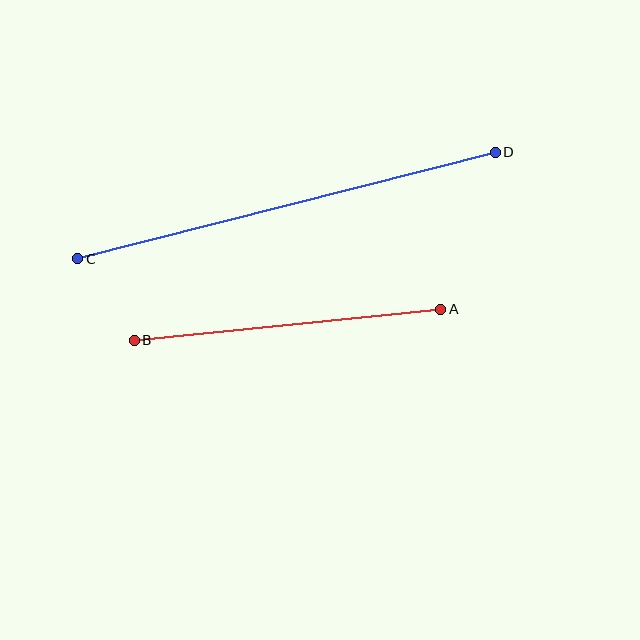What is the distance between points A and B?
The distance is approximately 308 pixels.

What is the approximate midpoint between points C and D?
The midpoint is at approximately (286, 205) pixels.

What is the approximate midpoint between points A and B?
The midpoint is at approximately (288, 325) pixels.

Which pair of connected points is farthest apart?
Points C and D are farthest apart.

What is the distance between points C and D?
The distance is approximately 431 pixels.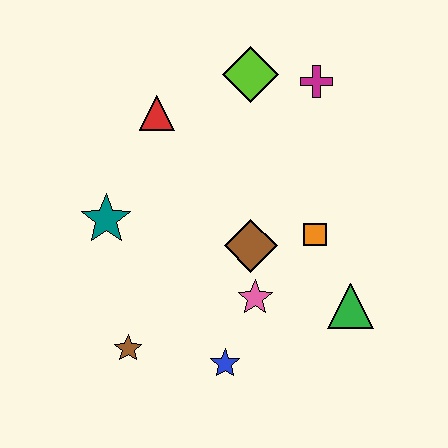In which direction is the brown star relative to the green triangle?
The brown star is to the left of the green triangle.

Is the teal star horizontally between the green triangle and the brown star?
No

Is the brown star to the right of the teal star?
Yes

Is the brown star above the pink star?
No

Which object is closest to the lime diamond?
The magenta cross is closest to the lime diamond.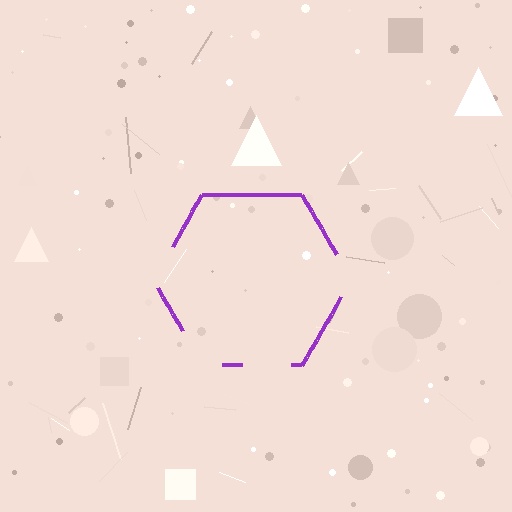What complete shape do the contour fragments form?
The contour fragments form a hexagon.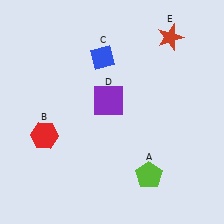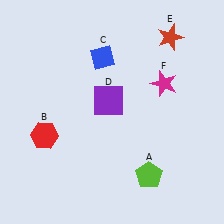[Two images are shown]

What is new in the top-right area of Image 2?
A magenta star (F) was added in the top-right area of Image 2.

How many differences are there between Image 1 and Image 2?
There is 1 difference between the two images.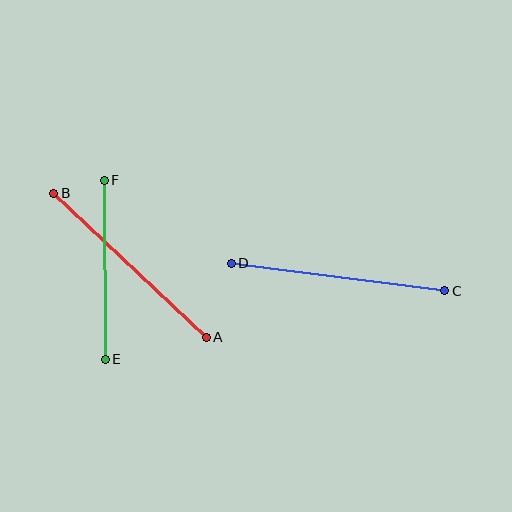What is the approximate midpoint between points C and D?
The midpoint is at approximately (338, 277) pixels.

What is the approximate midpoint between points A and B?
The midpoint is at approximately (130, 265) pixels.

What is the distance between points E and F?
The distance is approximately 179 pixels.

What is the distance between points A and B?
The distance is approximately 210 pixels.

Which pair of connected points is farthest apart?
Points C and D are farthest apart.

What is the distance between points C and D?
The distance is approximately 215 pixels.